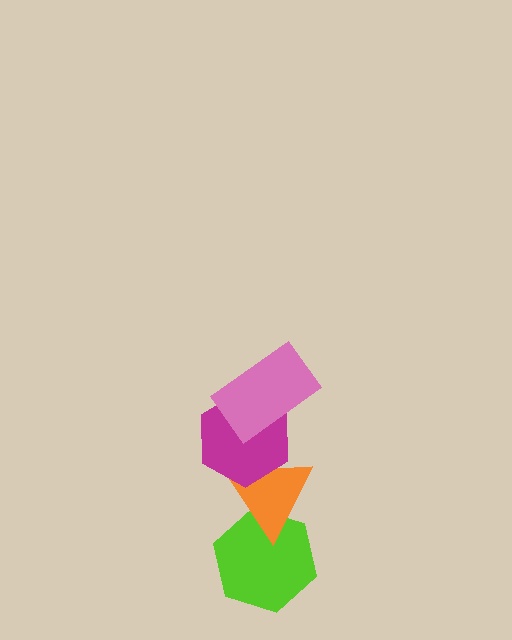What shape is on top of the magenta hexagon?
The pink rectangle is on top of the magenta hexagon.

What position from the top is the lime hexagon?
The lime hexagon is 4th from the top.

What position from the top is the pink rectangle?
The pink rectangle is 1st from the top.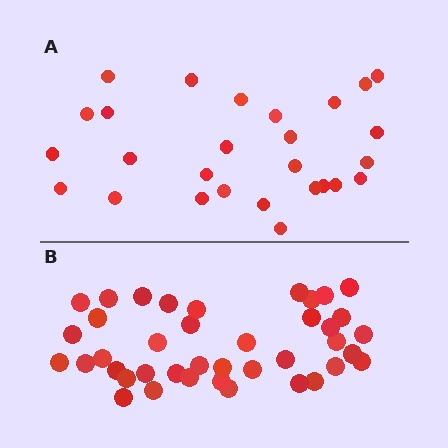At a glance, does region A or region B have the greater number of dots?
Region B (the bottom region) has more dots.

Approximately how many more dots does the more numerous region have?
Region B has approximately 15 more dots than region A.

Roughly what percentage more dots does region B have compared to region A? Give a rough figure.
About 50% more.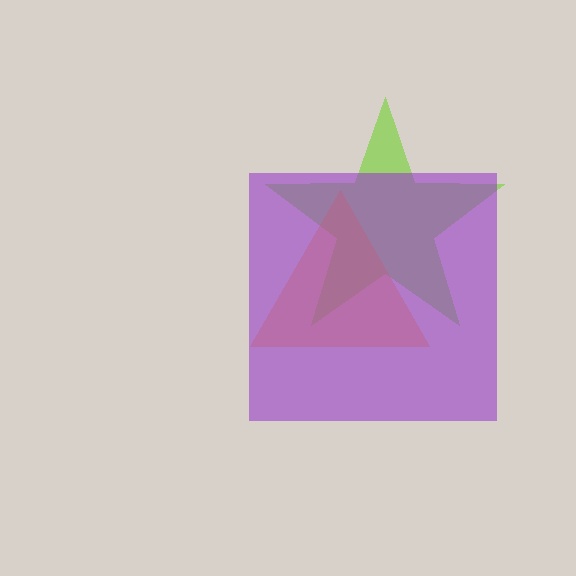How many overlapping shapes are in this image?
There are 3 overlapping shapes in the image.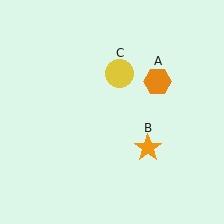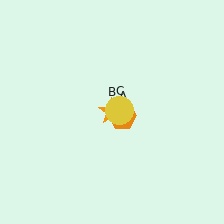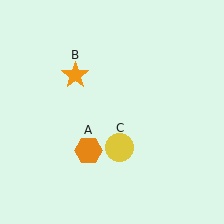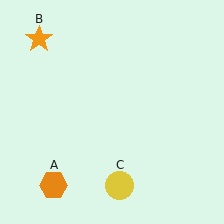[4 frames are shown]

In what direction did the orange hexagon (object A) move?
The orange hexagon (object A) moved down and to the left.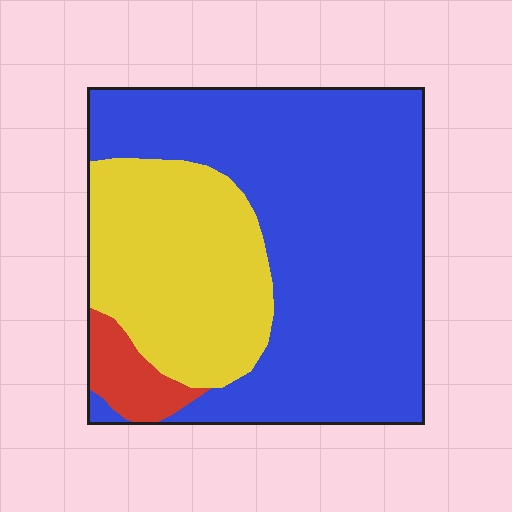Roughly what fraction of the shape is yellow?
Yellow covers about 30% of the shape.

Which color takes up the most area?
Blue, at roughly 65%.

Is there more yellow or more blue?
Blue.